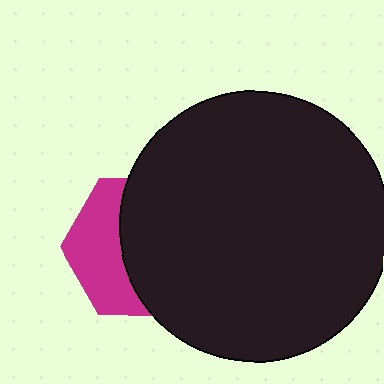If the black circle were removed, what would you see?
You would see the complete magenta hexagon.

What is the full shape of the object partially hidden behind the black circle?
The partially hidden object is a magenta hexagon.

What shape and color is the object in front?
The object in front is a black circle.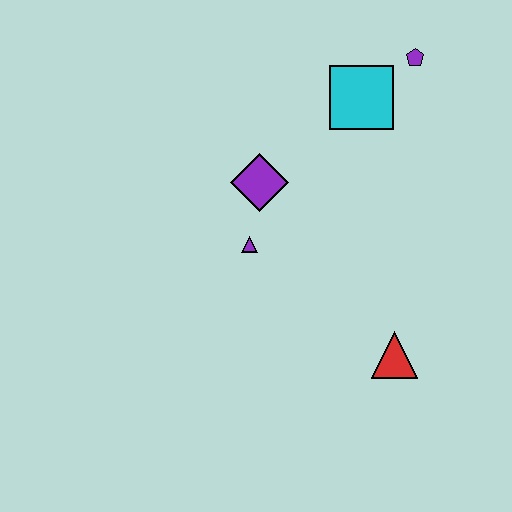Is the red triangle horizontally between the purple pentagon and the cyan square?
Yes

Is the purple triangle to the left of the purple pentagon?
Yes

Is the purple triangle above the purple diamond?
No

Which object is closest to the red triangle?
The purple triangle is closest to the red triangle.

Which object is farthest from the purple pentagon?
The red triangle is farthest from the purple pentagon.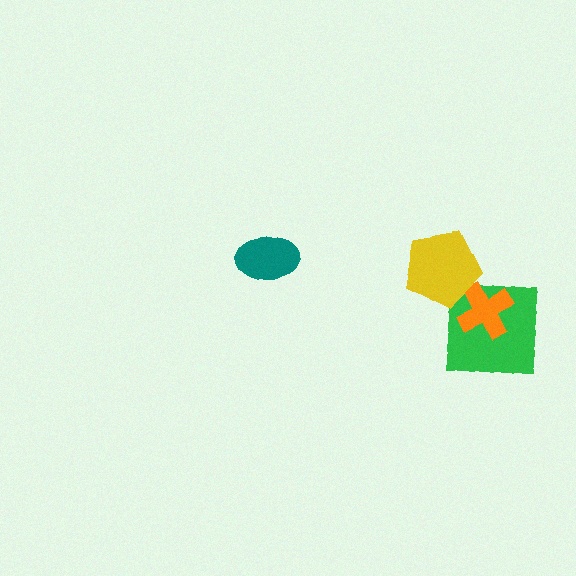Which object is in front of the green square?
The orange cross is in front of the green square.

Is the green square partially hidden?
Yes, it is partially covered by another shape.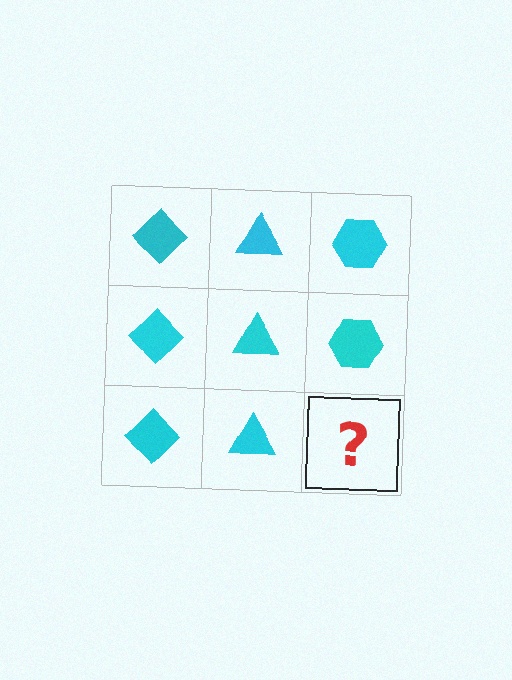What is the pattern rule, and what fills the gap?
The rule is that each column has a consistent shape. The gap should be filled with a cyan hexagon.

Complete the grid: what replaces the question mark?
The question mark should be replaced with a cyan hexagon.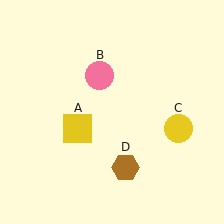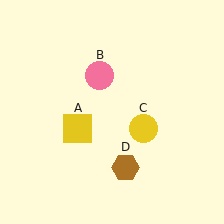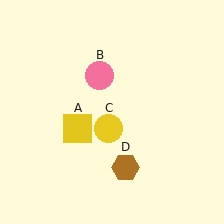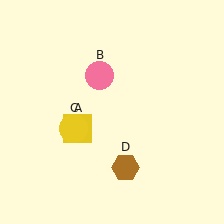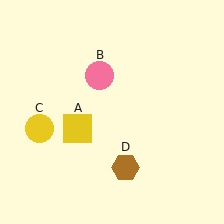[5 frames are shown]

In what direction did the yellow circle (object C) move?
The yellow circle (object C) moved left.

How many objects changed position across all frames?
1 object changed position: yellow circle (object C).